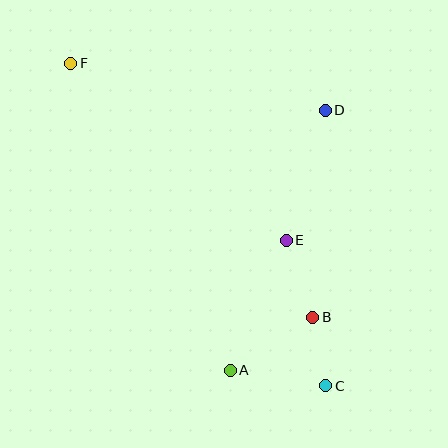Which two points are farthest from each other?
Points C and F are farthest from each other.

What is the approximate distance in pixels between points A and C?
The distance between A and C is approximately 96 pixels.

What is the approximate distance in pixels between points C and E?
The distance between C and E is approximately 151 pixels.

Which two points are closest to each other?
Points B and C are closest to each other.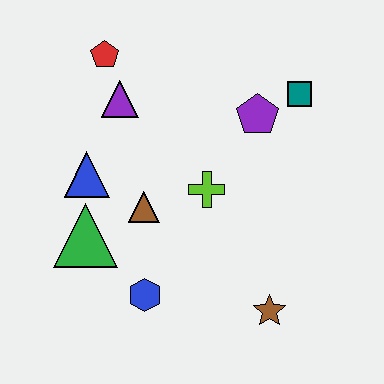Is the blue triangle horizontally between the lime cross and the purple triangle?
No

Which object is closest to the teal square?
The purple pentagon is closest to the teal square.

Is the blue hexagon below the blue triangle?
Yes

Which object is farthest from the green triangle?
The teal square is farthest from the green triangle.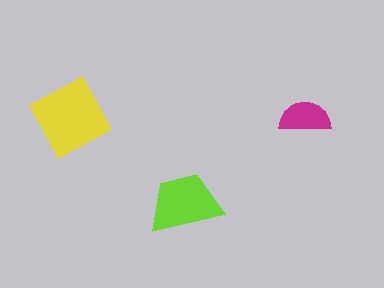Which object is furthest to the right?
The magenta semicircle is rightmost.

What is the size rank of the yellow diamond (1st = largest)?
1st.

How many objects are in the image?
There are 3 objects in the image.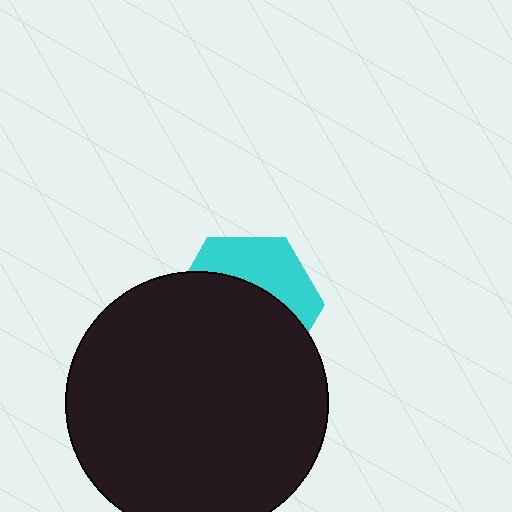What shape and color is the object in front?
The object in front is a black circle.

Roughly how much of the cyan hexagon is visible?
A small part of it is visible (roughly 37%).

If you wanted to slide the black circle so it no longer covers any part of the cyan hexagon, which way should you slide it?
Slide it down — that is the most direct way to separate the two shapes.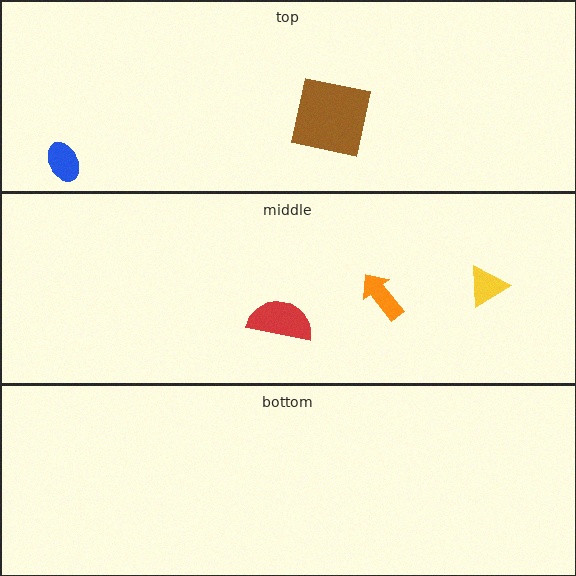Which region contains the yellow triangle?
The middle region.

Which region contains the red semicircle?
The middle region.